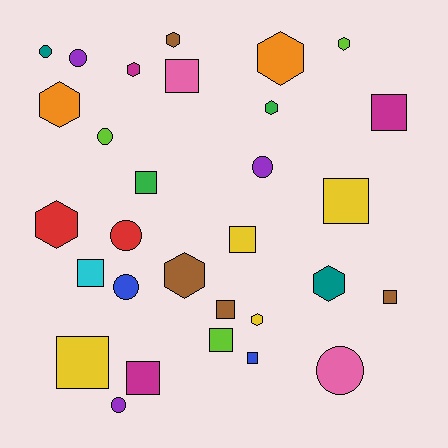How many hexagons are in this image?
There are 10 hexagons.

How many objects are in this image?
There are 30 objects.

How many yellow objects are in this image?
There are 4 yellow objects.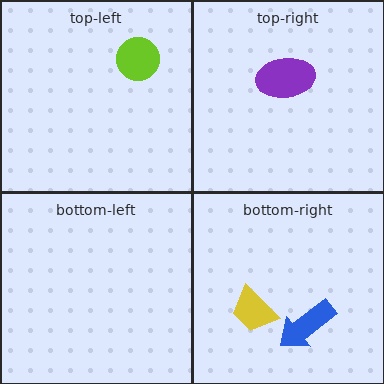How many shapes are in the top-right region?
1.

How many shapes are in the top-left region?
1.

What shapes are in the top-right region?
The purple ellipse.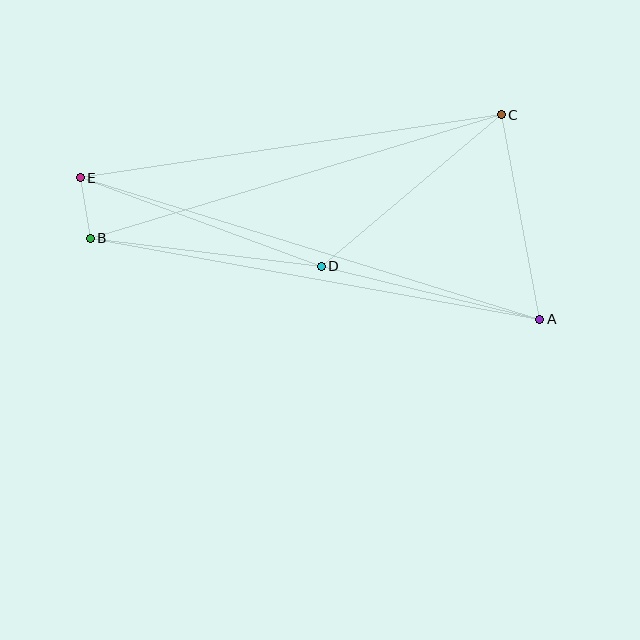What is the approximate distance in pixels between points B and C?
The distance between B and C is approximately 429 pixels.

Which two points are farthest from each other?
Points A and E are farthest from each other.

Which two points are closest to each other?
Points B and E are closest to each other.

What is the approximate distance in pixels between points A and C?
The distance between A and C is approximately 208 pixels.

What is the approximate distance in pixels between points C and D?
The distance between C and D is approximately 235 pixels.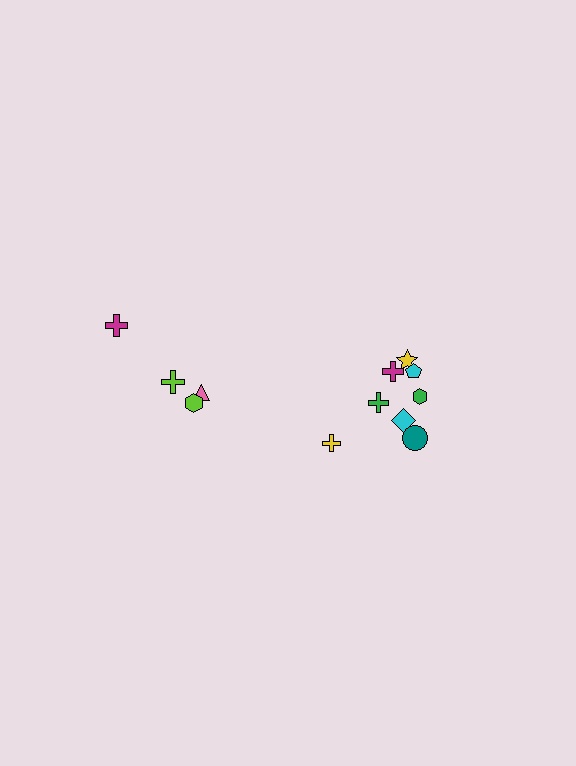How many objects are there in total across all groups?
There are 12 objects.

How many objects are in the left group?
There are 4 objects.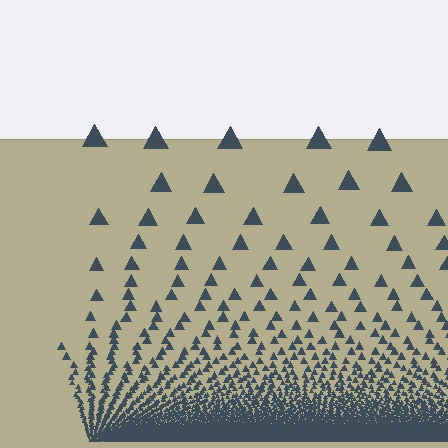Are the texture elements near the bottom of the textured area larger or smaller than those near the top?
Smaller. The gradient is inverted — elements near the bottom are smaller and denser.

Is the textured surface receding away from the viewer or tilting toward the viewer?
The surface appears to tilt toward the viewer. Texture elements get larger and sparser toward the top.